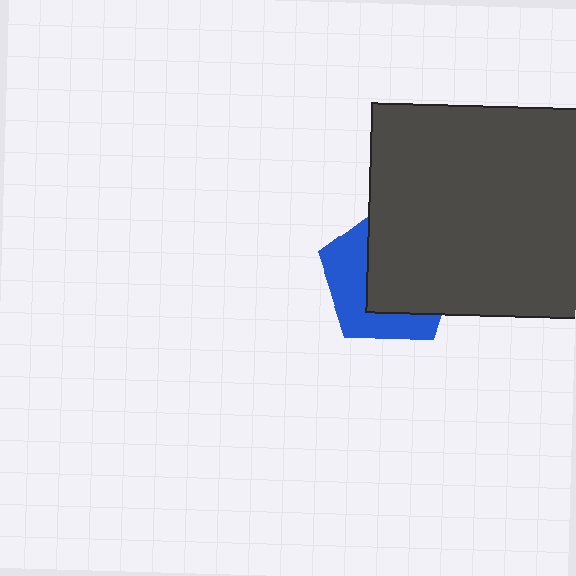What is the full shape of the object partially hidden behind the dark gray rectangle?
The partially hidden object is a blue pentagon.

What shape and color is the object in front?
The object in front is a dark gray rectangle.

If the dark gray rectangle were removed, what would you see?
You would see the complete blue pentagon.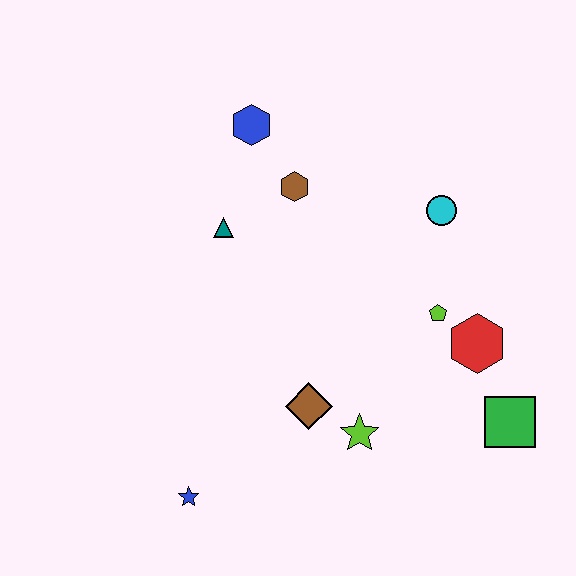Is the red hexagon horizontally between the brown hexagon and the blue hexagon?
No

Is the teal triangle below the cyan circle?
Yes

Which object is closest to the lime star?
The brown diamond is closest to the lime star.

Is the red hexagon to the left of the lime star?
No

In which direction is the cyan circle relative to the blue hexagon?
The cyan circle is to the right of the blue hexagon.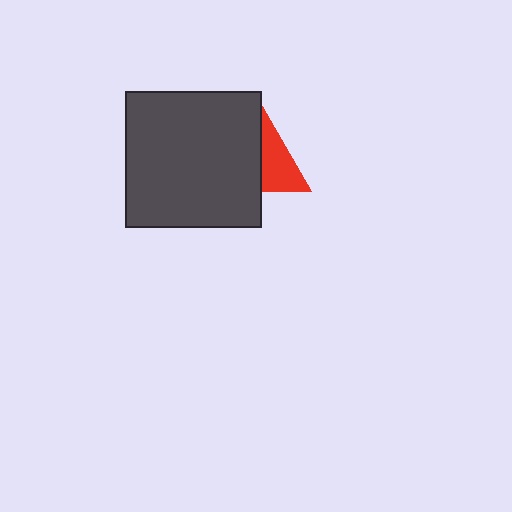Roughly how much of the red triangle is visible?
A small part of it is visible (roughly 40%).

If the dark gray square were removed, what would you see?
You would see the complete red triangle.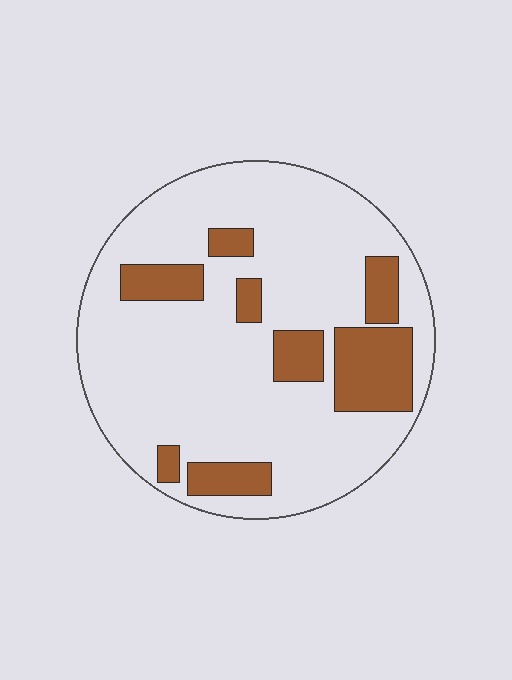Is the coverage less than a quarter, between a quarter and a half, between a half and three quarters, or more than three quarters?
Less than a quarter.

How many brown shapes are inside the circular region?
8.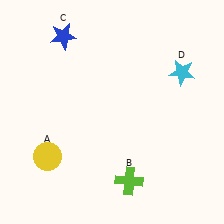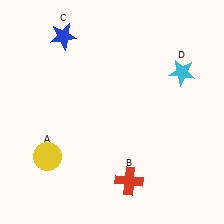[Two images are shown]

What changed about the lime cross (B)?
In Image 1, B is lime. In Image 2, it changed to red.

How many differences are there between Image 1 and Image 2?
There is 1 difference between the two images.